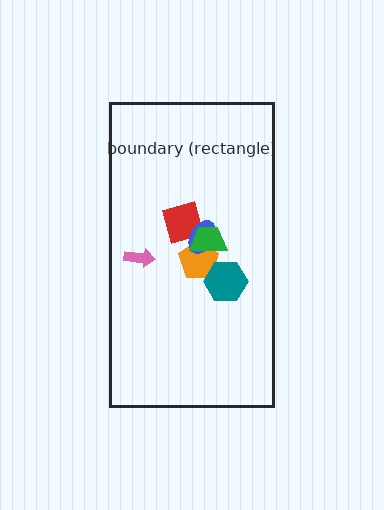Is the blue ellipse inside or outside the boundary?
Inside.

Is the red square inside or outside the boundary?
Inside.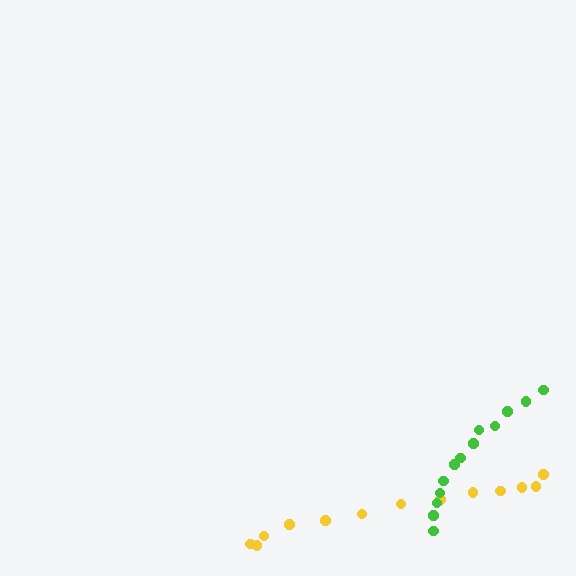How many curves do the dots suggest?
There are 2 distinct paths.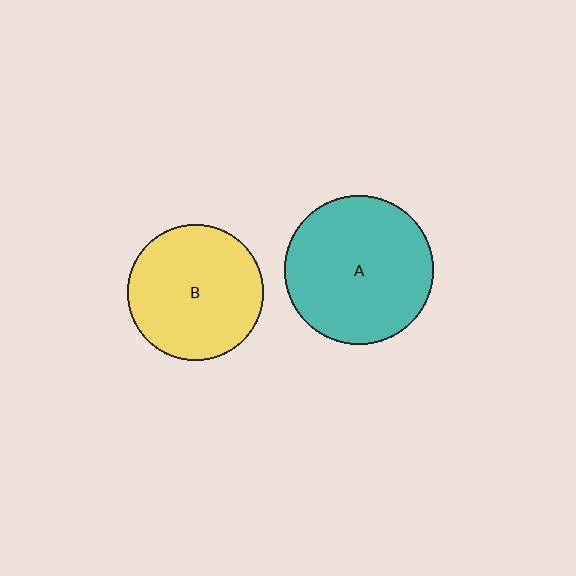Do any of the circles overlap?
No, none of the circles overlap.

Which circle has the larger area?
Circle A (teal).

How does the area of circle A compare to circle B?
Approximately 1.2 times.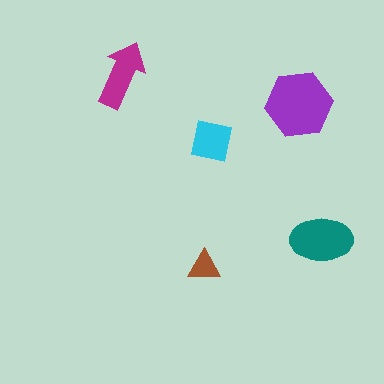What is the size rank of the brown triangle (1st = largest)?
5th.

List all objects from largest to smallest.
The purple hexagon, the teal ellipse, the magenta arrow, the cyan square, the brown triangle.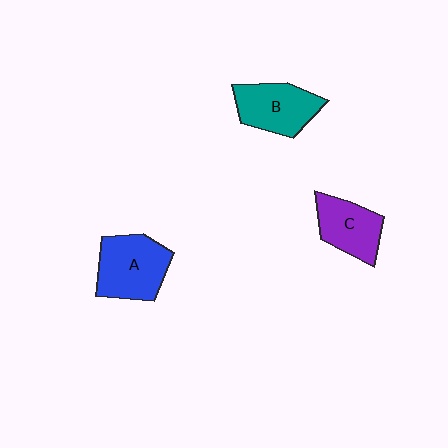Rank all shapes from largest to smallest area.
From largest to smallest: A (blue), B (teal), C (purple).